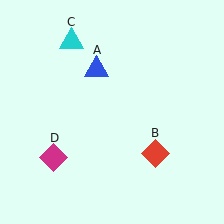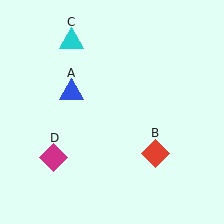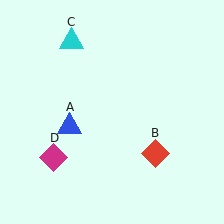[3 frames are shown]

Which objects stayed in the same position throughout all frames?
Red diamond (object B) and cyan triangle (object C) and magenta diamond (object D) remained stationary.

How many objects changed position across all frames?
1 object changed position: blue triangle (object A).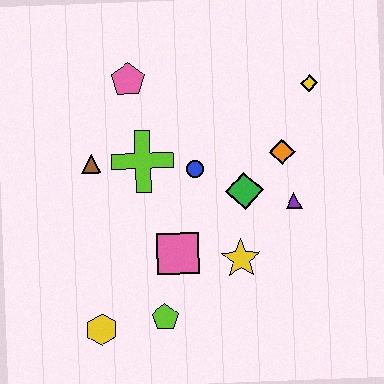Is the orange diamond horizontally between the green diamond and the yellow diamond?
Yes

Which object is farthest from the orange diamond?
The yellow hexagon is farthest from the orange diamond.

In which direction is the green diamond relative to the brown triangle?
The green diamond is to the right of the brown triangle.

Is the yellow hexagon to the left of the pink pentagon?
Yes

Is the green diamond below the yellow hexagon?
No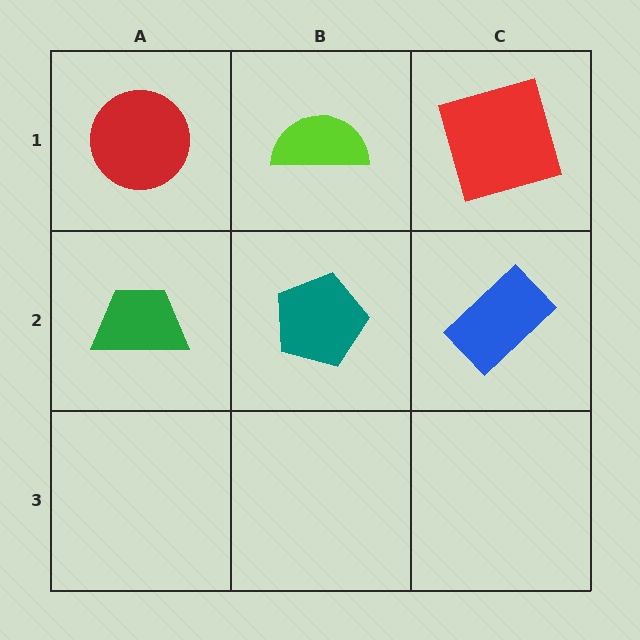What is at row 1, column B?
A lime semicircle.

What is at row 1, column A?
A red circle.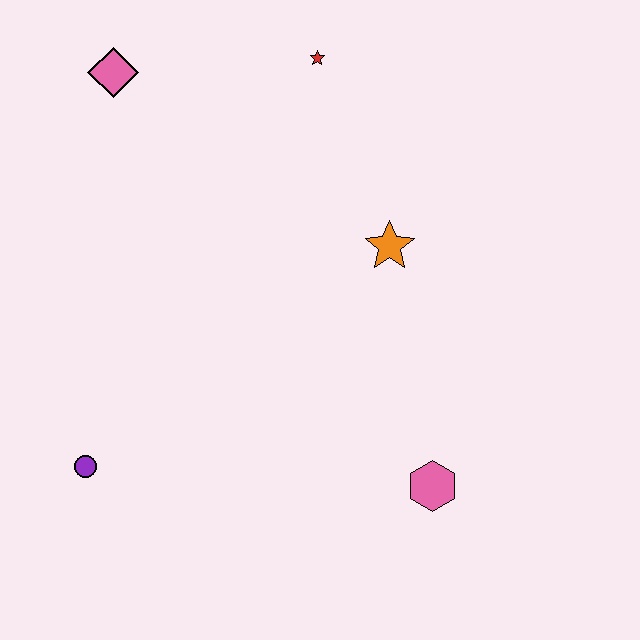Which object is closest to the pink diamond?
The red star is closest to the pink diamond.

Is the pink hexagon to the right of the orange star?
Yes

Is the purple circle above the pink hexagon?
Yes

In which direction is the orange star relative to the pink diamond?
The orange star is to the right of the pink diamond.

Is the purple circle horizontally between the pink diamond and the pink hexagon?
No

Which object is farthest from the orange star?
The purple circle is farthest from the orange star.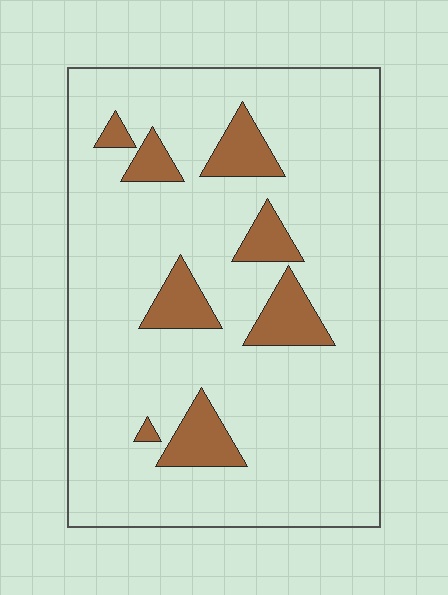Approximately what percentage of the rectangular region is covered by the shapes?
Approximately 15%.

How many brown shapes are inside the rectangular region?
8.